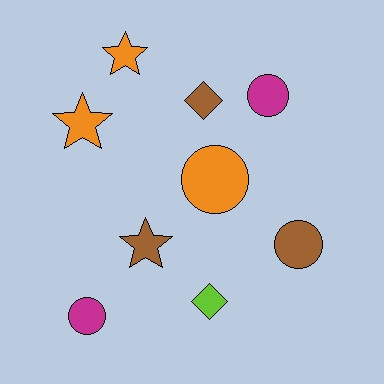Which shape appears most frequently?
Circle, with 4 objects.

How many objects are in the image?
There are 9 objects.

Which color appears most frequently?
Orange, with 3 objects.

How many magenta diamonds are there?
There are no magenta diamonds.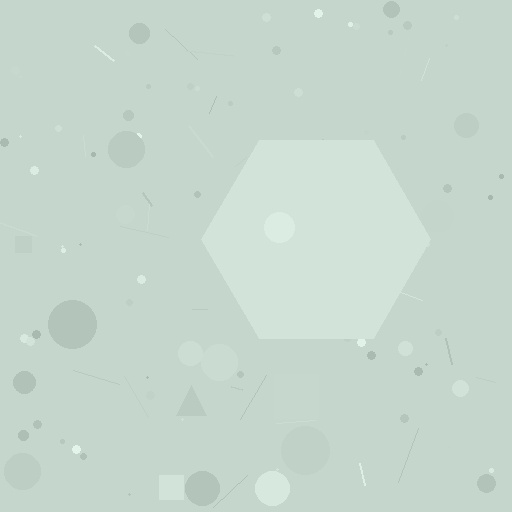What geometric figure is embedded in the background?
A hexagon is embedded in the background.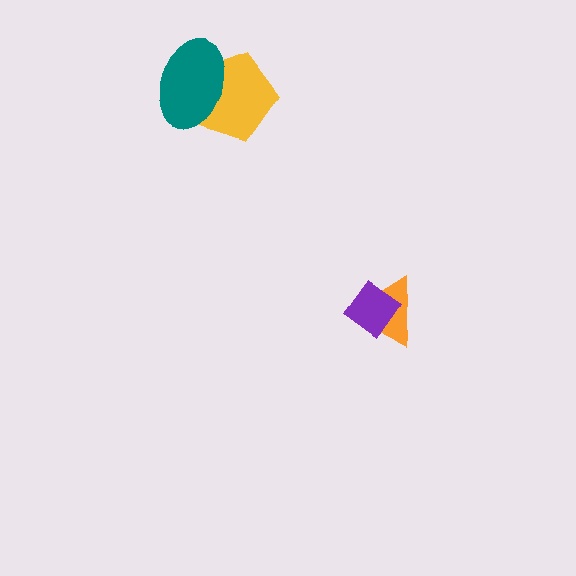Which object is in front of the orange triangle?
The purple diamond is in front of the orange triangle.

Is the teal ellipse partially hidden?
No, no other shape covers it.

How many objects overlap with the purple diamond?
1 object overlaps with the purple diamond.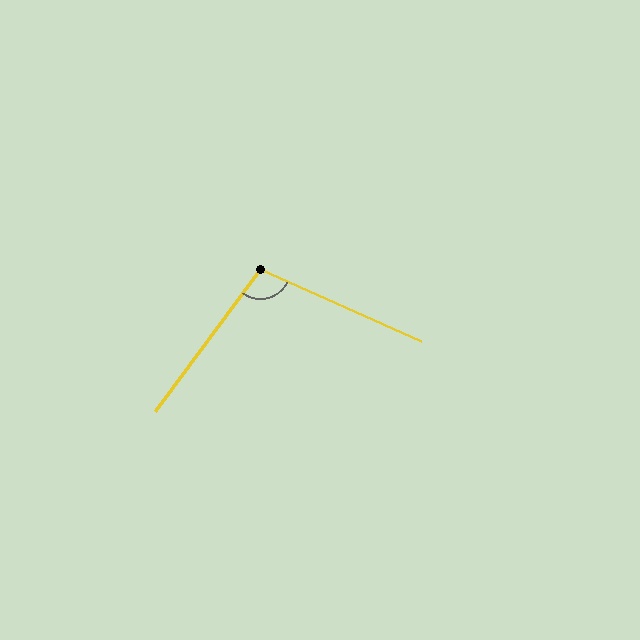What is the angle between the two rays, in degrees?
Approximately 102 degrees.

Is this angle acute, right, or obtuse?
It is obtuse.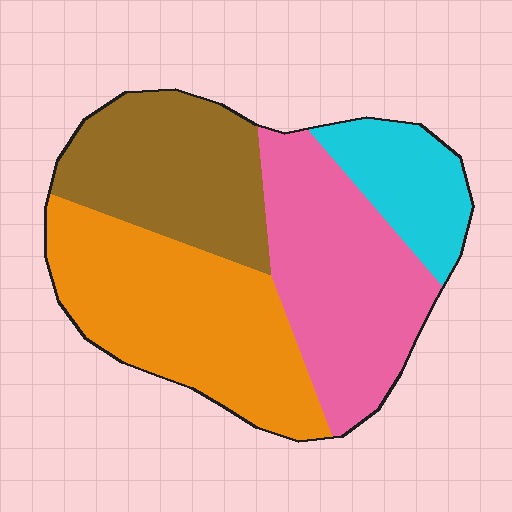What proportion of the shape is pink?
Pink covers roughly 30% of the shape.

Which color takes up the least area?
Cyan, at roughly 15%.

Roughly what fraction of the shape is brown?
Brown covers 24% of the shape.